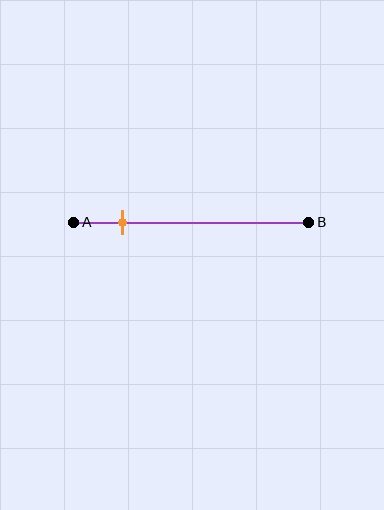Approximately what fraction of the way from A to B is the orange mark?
The orange mark is approximately 20% of the way from A to B.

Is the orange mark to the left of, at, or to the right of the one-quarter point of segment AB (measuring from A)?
The orange mark is to the left of the one-quarter point of segment AB.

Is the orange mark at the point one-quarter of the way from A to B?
No, the mark is at about 20% from A, not at the 25% one-quarter point.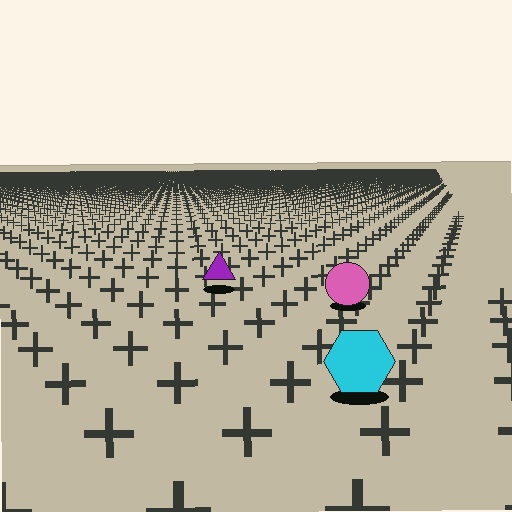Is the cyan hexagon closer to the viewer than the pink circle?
Yes. The cyan hexagon is closer — you can tell from the texture gradient: the ground texture is coarser near it.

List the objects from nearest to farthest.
From nearest to farthest: the cyan hexagon, the pink circle, the purple triangle.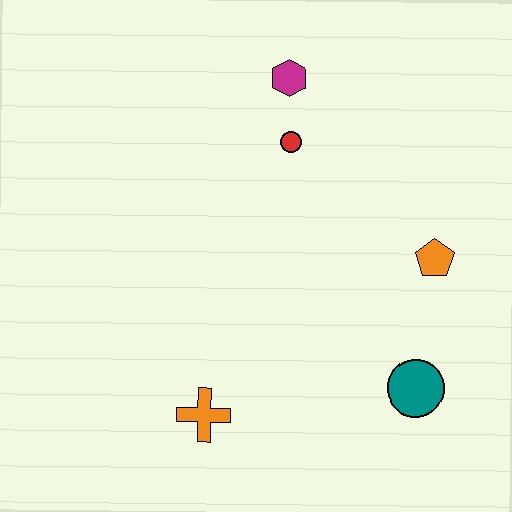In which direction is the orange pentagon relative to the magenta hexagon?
The orange pentagon is below the magenta hexagon.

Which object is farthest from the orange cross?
The magenta hexagon is farthest from the orange cross.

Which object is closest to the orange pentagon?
The teal circle is closest to the orange pentagon.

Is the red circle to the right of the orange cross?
Yes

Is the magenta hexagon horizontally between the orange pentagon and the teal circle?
No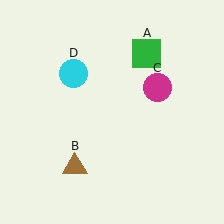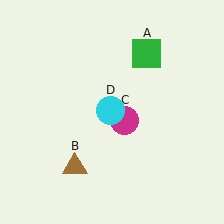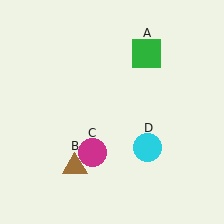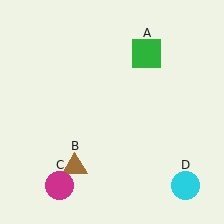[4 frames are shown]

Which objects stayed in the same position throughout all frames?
Green square (object A) and brown triangle (object B) remained stationary.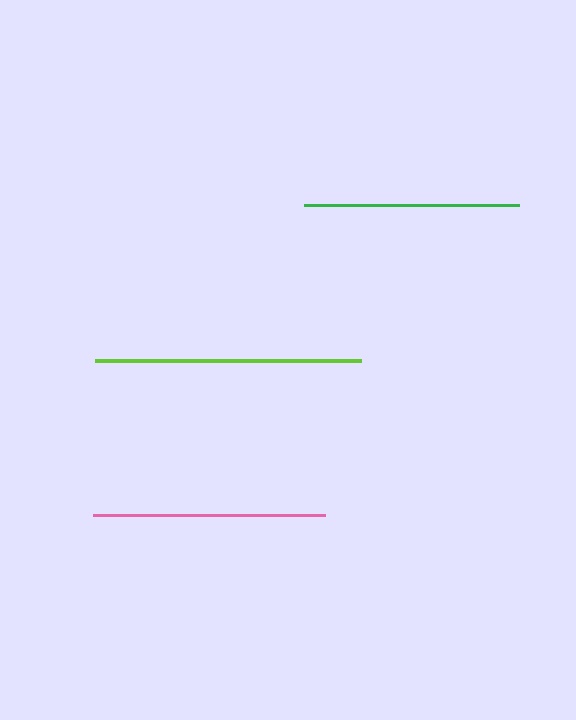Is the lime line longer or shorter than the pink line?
The lime line is longer than the pink line.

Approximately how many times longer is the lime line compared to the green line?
The lime line is approximately 1.2 times the length of the green line.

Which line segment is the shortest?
The green line is the shortest at approximately 214 pixels.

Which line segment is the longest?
The lime line is the longest at approximately 266 pixels.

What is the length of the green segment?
The green segment is approximately 214 pixels long.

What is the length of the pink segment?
The pink segment is approximately 233 pixels long.